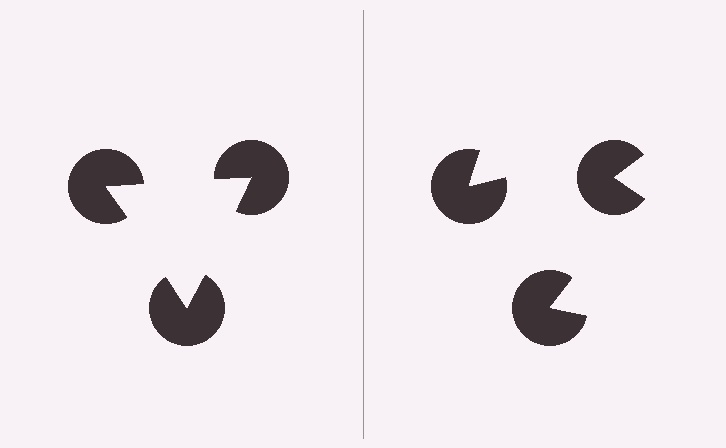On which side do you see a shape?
An illusory triangle appears on the left side. On the right side the wedge cuts are rotated, so no coherent shape forms.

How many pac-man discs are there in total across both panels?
6 — 3 on each side.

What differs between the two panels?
The pac-man discs are positioned identically on both sides; only the wedge orientations differ. On the left they align to a triangle; on the right they are misaligned.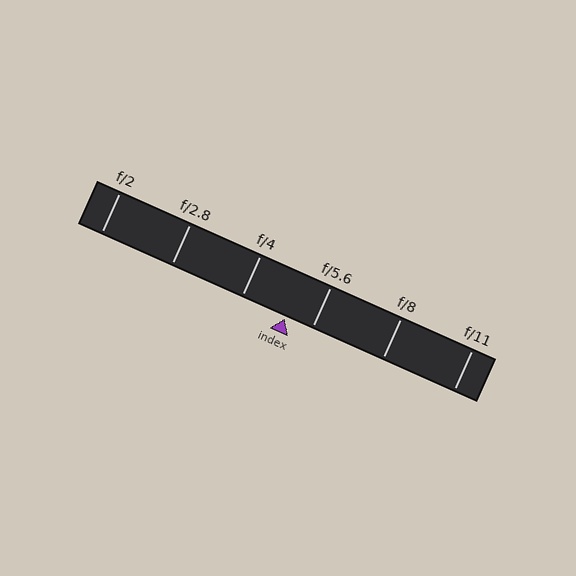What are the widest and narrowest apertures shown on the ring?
The widest aperture shown is f/2 and the narrowest is f/11.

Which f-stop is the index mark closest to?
The index mark is closest to f/5.6.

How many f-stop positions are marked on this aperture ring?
There are 6 f-stop positions marked.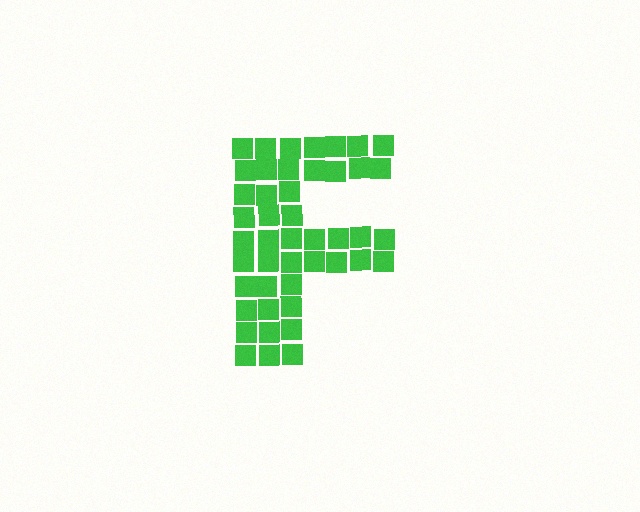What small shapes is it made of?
It is made of small squares.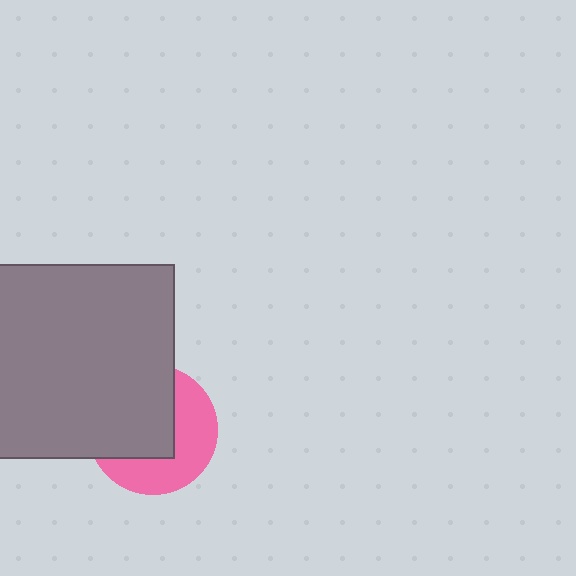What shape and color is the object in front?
The object in front is a gray square.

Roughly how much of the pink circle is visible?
About half of it is visible (roughly 45%).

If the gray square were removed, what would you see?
You would see the complete pink circle.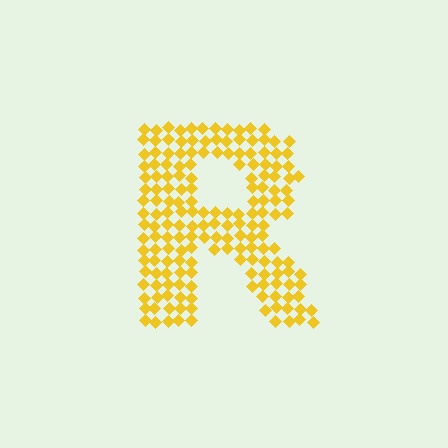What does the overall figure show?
The overall figure shows the letter R.